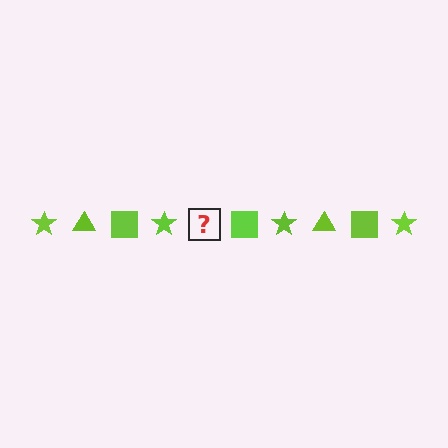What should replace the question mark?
The question mark should be replaced with a lime triangle.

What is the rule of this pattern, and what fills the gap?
The rule is that the pattern cycles through star, triangle, square shapes in lime. The gap should be filled with a lime triangle.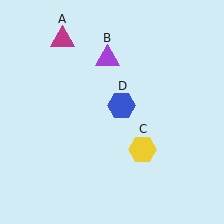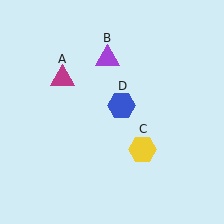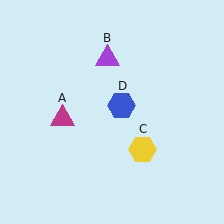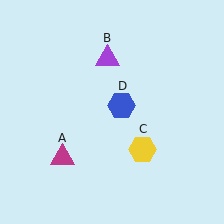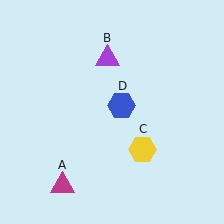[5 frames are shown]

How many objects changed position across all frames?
1 object changed position: magenta triangle (object A).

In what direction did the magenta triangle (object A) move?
The magenta triangle (object A) moved down.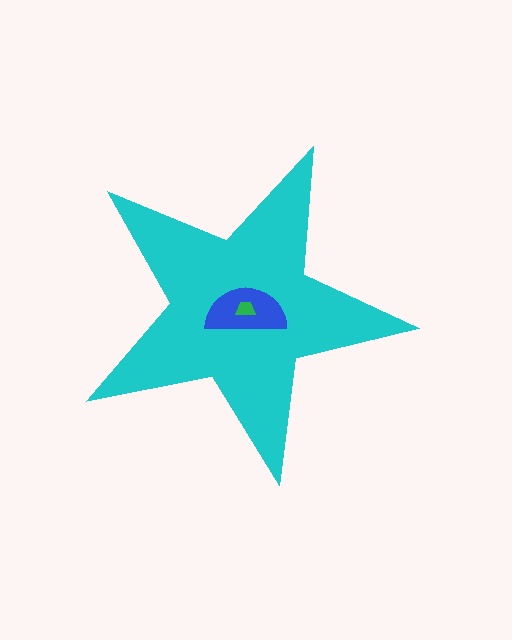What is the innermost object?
The green trapezoid.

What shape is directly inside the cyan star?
The blue semicircle.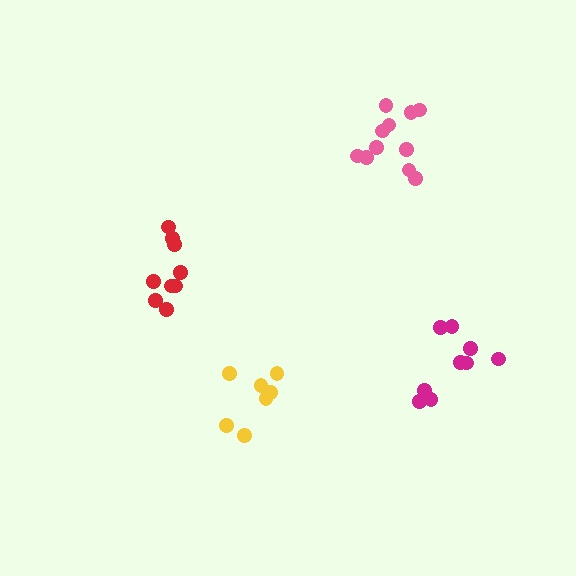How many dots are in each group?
Group 1: 11 dots, Group 2: 9 dots, Group 3: 7 dots, Group 4: 9 dots (36 total).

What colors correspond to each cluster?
The clusters are colored: pink, magenta, yellow, red.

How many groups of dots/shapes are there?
There are 4 groups.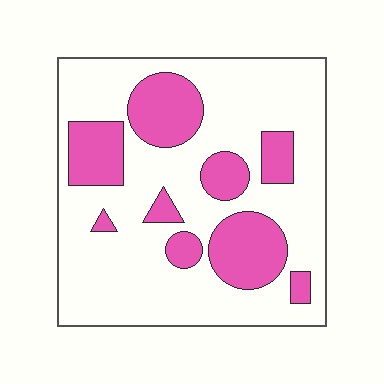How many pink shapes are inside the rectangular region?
9.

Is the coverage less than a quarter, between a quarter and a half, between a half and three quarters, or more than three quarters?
Between a quarter and a half.